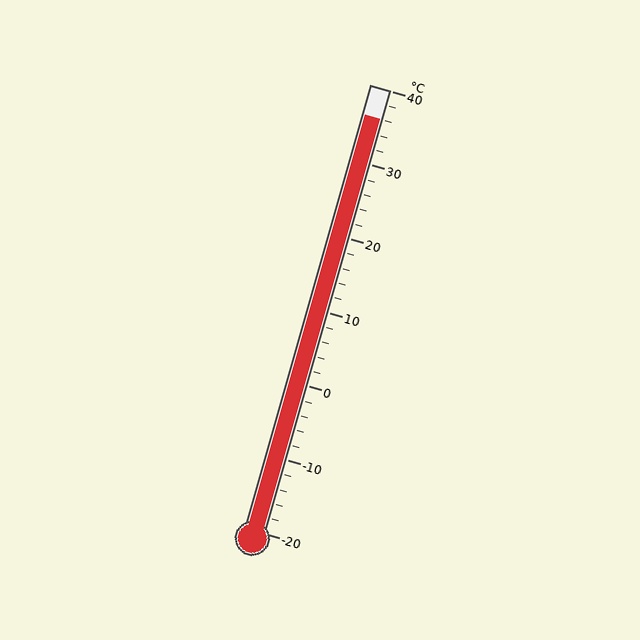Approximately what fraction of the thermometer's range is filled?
The thermometer is filled to approximately 95% of its range.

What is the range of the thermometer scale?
The thermometer scale ranges from -20°C to 40°C.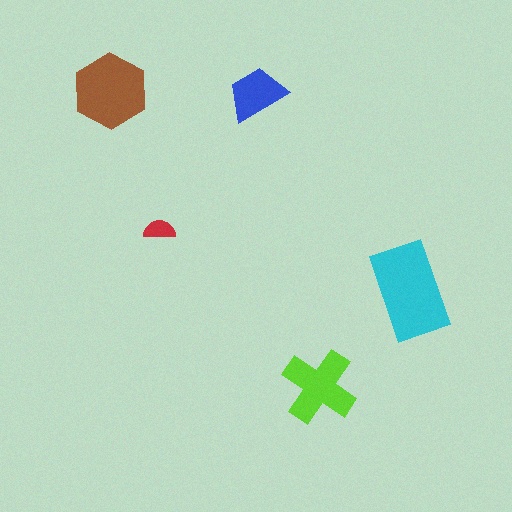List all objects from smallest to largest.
The red semicircle, the blue trapezoid, the lime cross, the brown hexagon, the cyan rectangle.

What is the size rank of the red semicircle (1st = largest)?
5th.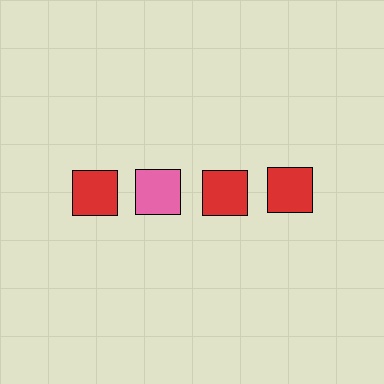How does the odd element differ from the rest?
It has a different color: pink instead of red.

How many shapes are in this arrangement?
There are 4 shapes arranged in a grid pattern.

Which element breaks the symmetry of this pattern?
The pink square in the top row, second from left column breaks the symmetry. All other shapes are red squares.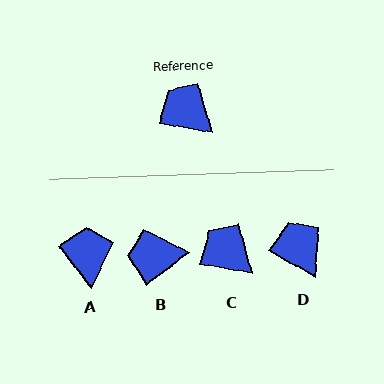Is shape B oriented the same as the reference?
No, it is off by about 47 degrees.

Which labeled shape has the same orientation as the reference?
C.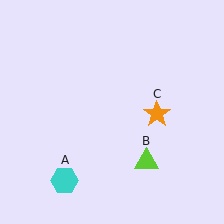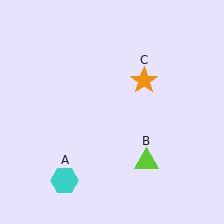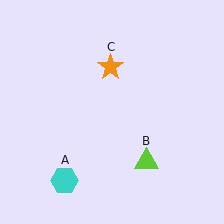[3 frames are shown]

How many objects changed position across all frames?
1 object changed position: orange star (object C).